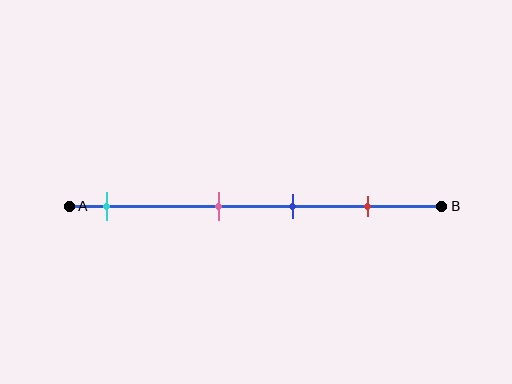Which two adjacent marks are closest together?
The pink and blue marks are the closest adjacent pair.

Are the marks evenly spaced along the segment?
No, the marks are not evenly spaced.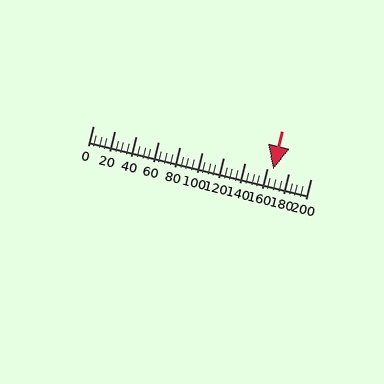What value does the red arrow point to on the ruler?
The red arrow points to approximately 166.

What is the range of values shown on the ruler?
The ruler shows values from 0 to 200.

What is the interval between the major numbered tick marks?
The major tick marks are spaced 20 units apart.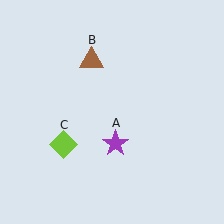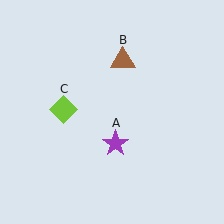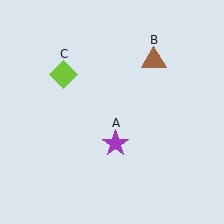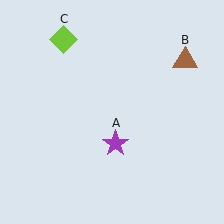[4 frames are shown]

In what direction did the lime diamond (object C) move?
The lime diamond (object C) moved up.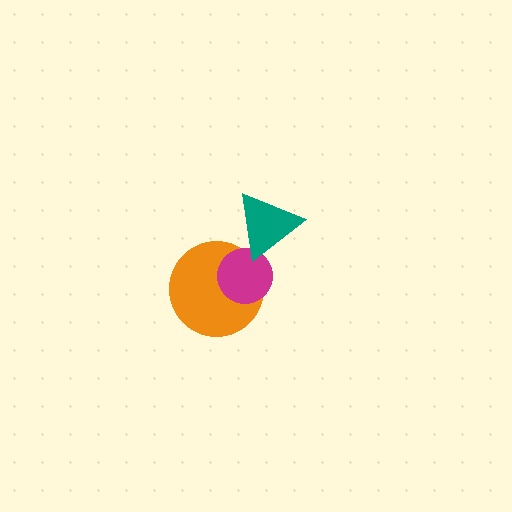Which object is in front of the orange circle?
The magenta circle is in front of the orange circle.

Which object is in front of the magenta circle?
The teal triangle is in front of the magenta circle.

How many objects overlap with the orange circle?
1 object overlaps with the orange circle.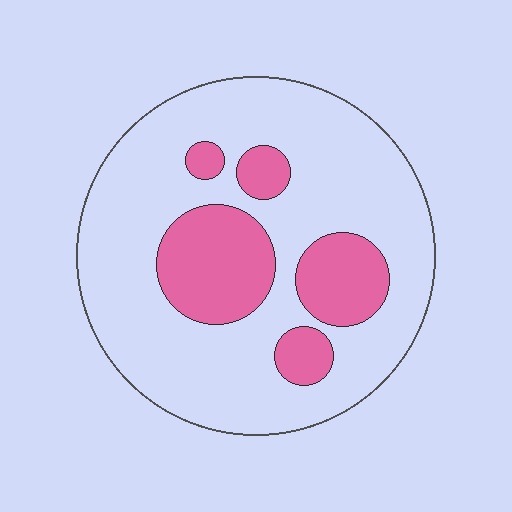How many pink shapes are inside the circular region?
5.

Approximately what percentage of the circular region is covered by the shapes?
Approximately 25%.